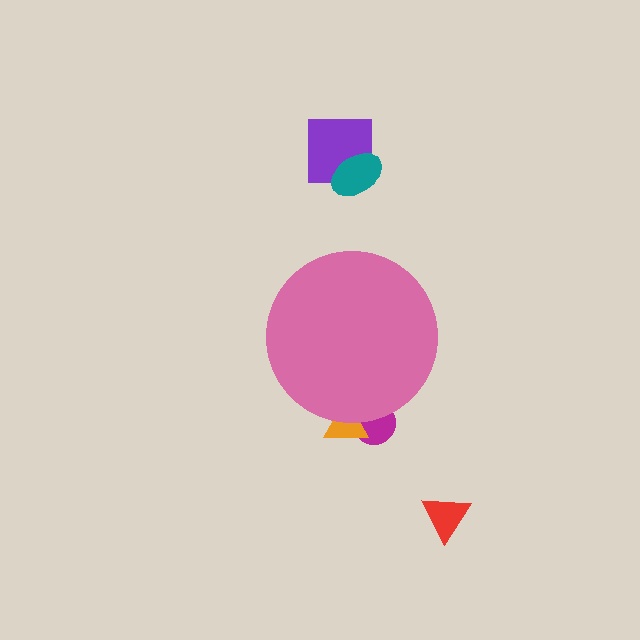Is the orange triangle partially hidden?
Yes, the orange triangle is partially hidden behind the pink circle.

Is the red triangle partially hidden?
No, the red triangle is fully visible.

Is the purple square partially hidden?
No, the purple square is fully visible.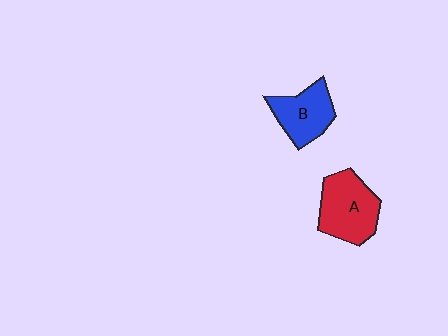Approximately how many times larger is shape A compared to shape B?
Approximately 1.3 times.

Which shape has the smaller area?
Shape B (blue).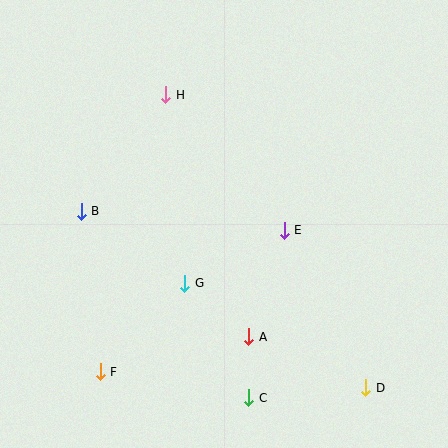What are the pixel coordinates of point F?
Point F is at (100, 372).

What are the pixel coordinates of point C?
Point C is at (249, 398).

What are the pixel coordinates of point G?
Point G is at (185, 283).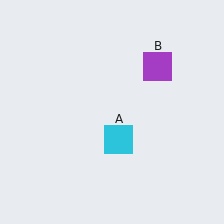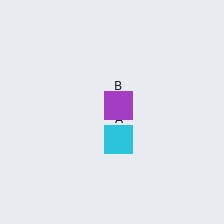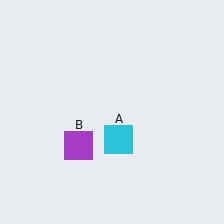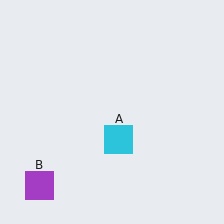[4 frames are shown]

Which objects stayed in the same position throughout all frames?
Cyan square (object A) remained stationary.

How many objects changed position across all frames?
1 object changed position: purple square (object B).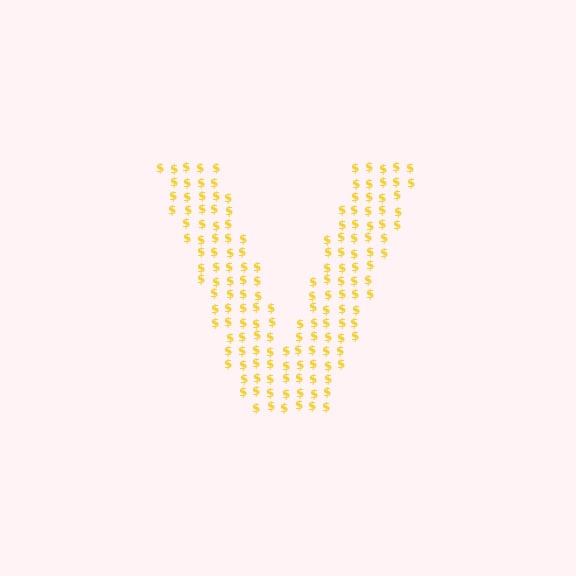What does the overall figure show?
The overall figure shows the letter V.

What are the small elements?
The small elements are dollar signs.